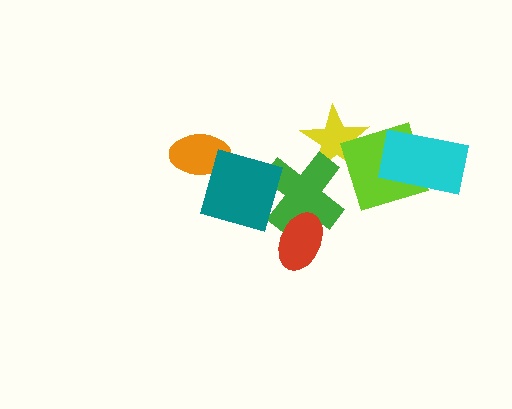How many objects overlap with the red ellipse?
1 object overlaps with the red ellipse.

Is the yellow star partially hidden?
Yes, it is partially covered by another shape.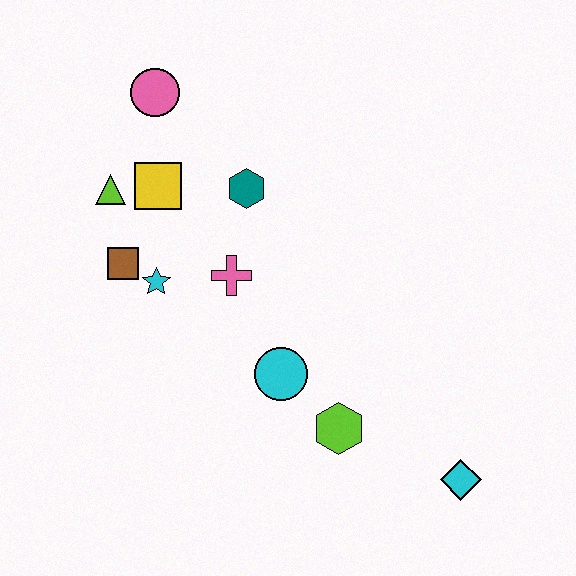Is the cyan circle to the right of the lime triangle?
Yes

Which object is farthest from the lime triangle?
The cyan diamond is farthest from the lime triangle.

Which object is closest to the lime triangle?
The yellow square is closest to the lime triangle.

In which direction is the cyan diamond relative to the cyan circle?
The cyan diamond is to the right of the cyan circle.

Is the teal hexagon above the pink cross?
Yes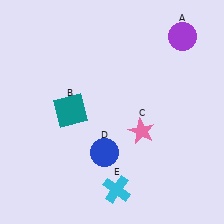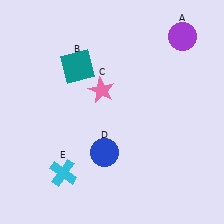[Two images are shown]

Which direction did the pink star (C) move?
The pink star (C) moved up.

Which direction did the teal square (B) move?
The teal square (B) moved up.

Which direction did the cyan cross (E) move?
The cyan cross (E) moved left.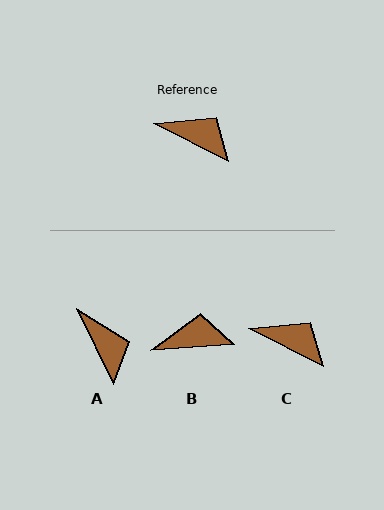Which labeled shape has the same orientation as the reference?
C.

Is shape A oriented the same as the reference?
No, it is off by about 37 degrees.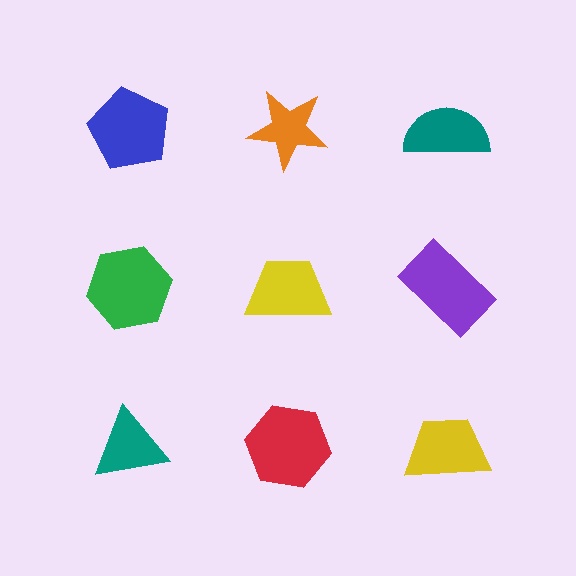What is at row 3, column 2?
A red hexagon.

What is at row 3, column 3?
A yellow trapezoid.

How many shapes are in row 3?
3 shapes.